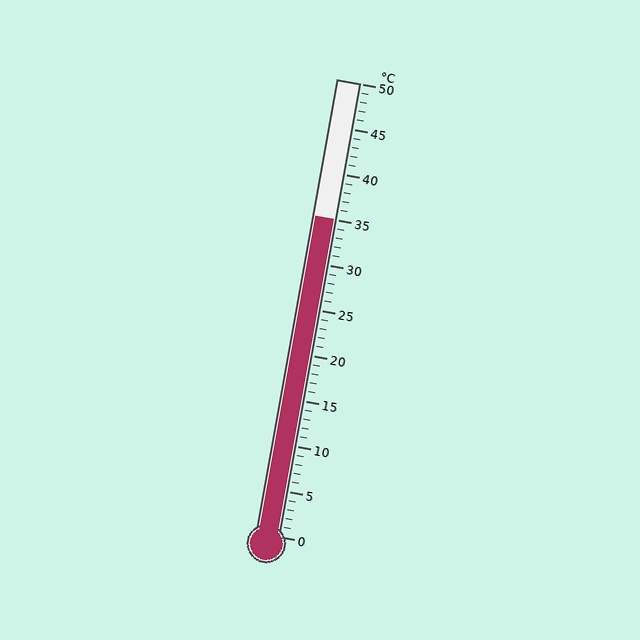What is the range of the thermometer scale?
The thermometer scale ranges from 0°C to 50°C.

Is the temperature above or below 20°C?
The temperature is above 20°C.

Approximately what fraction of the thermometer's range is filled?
The thermometer is filled to approximately 70% of its range.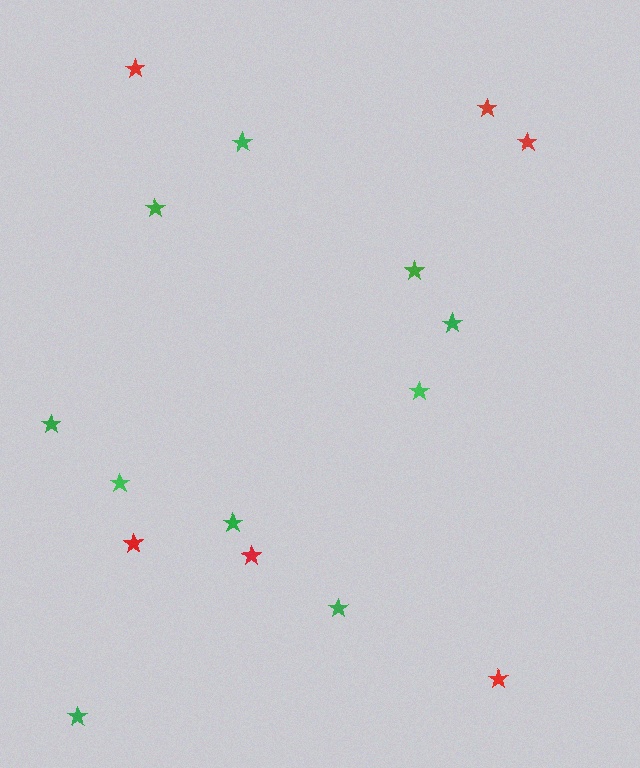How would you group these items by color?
There are 2 groups: one group of red stars (6) and one group of green stars (10).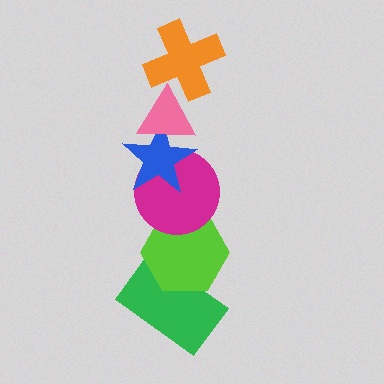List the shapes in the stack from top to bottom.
From top to bottom: the orange cross, the pink triangle, the blue star, the magenta circle, the lime hexagon, the green rectangle.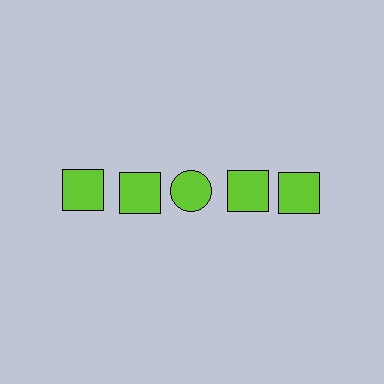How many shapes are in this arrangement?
There are 5 shapes arranged in a grid pattern.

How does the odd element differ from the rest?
It has a different shape: circle instead of square.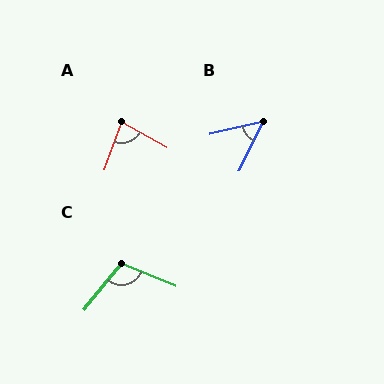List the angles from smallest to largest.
B (50°), A (80°), C (107°).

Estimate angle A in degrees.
Approximately 80 degrees.